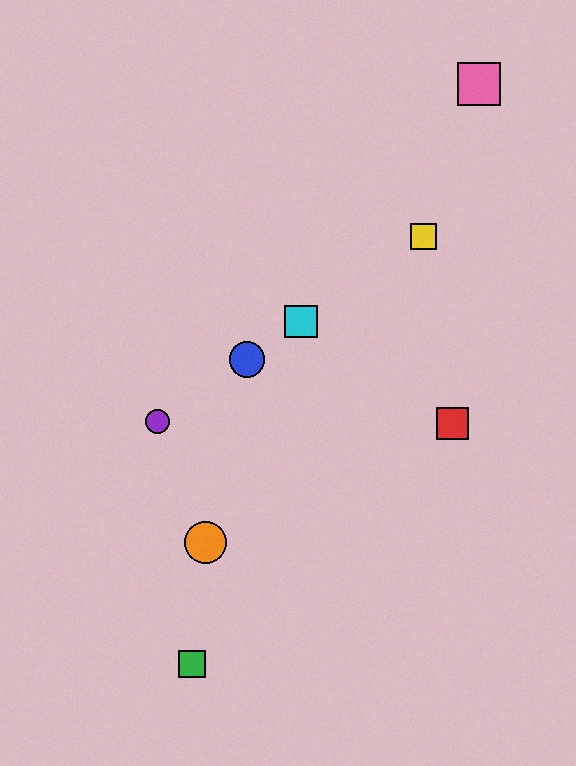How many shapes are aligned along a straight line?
4 shapes (the blue circle, the yellow square, the purple circle, the cyan square) are aligned along a straight line.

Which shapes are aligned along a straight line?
The blue circle, the yellow square, the purple circle, the cyan square are aligned along a straight line.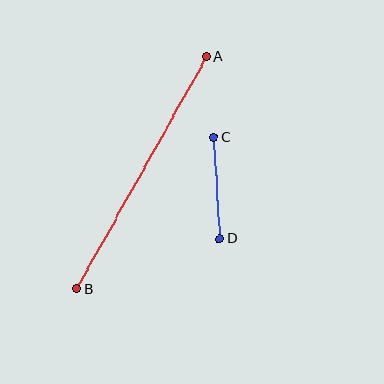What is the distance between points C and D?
The distance is approximately 101 pixels.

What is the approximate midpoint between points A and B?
The midpoint is at approximately (142, 173) pixels.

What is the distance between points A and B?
The distance is approximately 267 pixels.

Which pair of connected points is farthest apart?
Points A and B are farthest apart.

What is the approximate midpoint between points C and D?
The midpoint is at approximately (216, 188) pixels.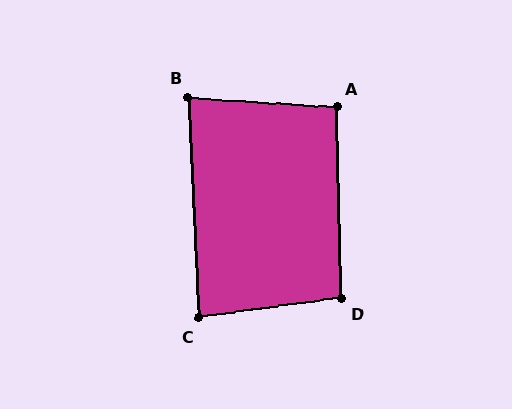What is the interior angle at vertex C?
Approximately 85 degrees (approximately right).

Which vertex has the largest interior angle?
D, at approximately 96 degrees.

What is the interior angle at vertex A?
Approximately 95 degrees (approximately right).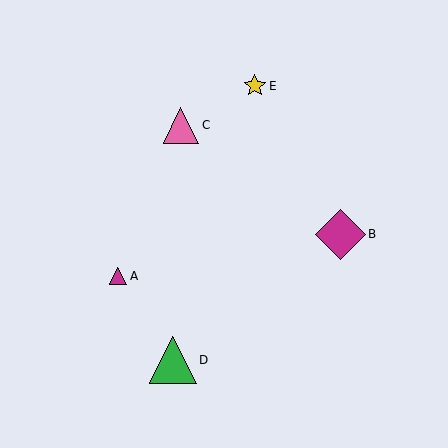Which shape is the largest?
The magenta diamond (labeled B) is the largest.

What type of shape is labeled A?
Shape A is a magenta triangle.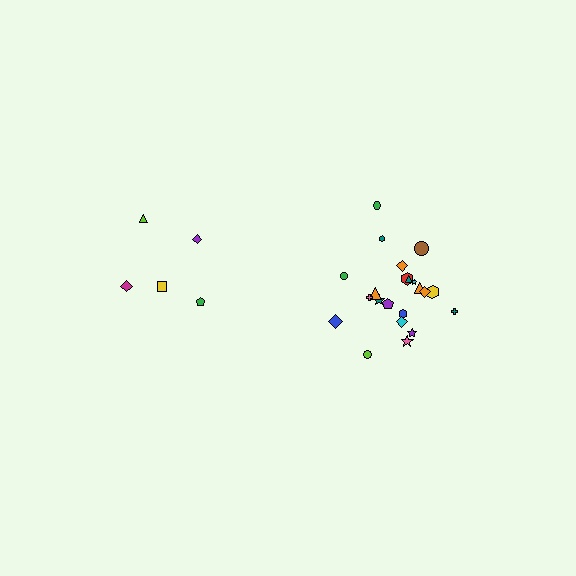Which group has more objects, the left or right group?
The right group.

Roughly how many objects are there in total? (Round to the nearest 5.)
Roughly 25 objects in total.